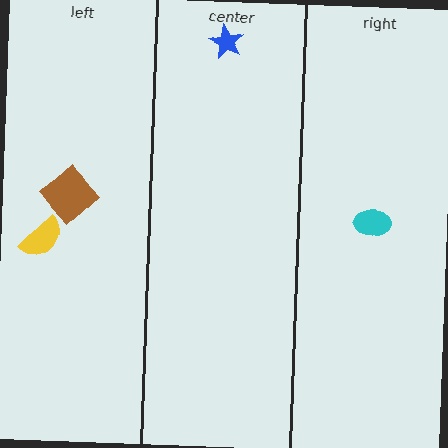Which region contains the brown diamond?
The left region.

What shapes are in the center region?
The blue star.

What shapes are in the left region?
The yellow semicircle, the brown diamond.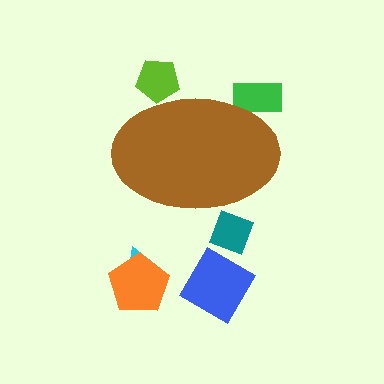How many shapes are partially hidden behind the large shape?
3 shapes are partially hidden.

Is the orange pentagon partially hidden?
No, the orange pentagon is fully visible.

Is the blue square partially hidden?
No, the blue square is fully visible.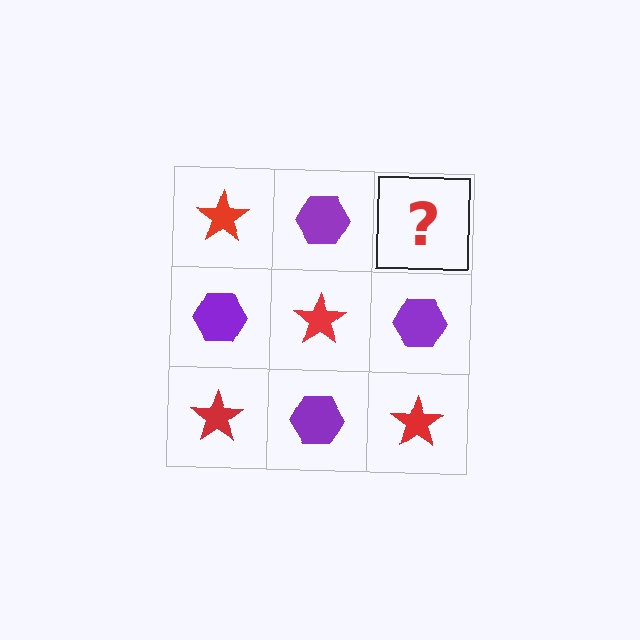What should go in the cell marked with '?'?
The missing cell should contain a red star.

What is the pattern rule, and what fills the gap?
The rule is that it alternates red star and purple hexagon in a checkerboard pattern. The gap should be filled with a red star.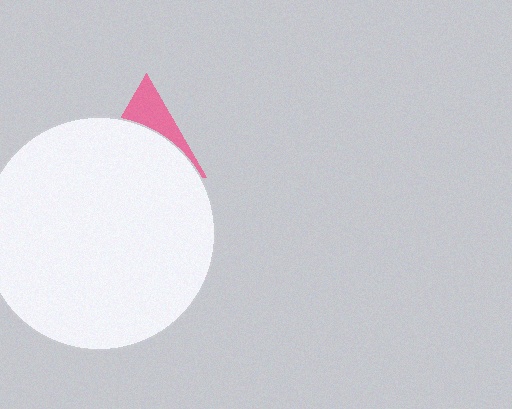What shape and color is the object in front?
The object in front is a white circle.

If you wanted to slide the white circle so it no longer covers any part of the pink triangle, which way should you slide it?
Slide it down — that is the most direct way to separate the two shapes.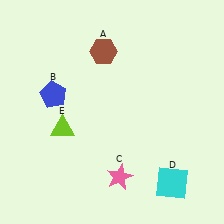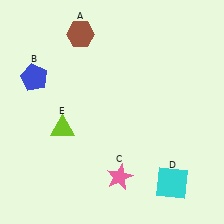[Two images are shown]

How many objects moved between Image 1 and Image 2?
2 objects moved between the two images.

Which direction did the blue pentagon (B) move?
The blue pentagon (B) moved left.